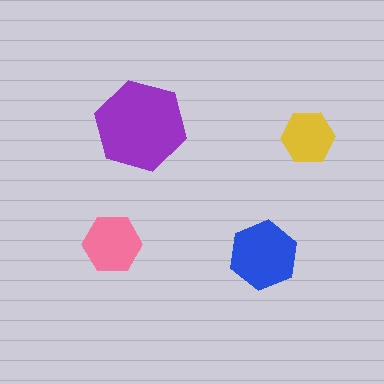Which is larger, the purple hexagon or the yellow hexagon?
The purple one.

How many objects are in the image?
There are 4 objects in the image.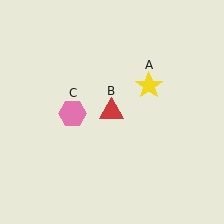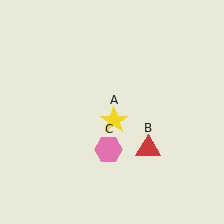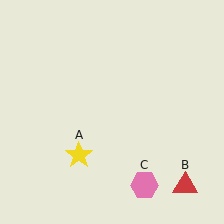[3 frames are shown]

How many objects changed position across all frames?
3 objects changed position: yellow star (object A), red triangle (object B), pink hexagon (object C).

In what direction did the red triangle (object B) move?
The red triangle (object B) moved down and to the right.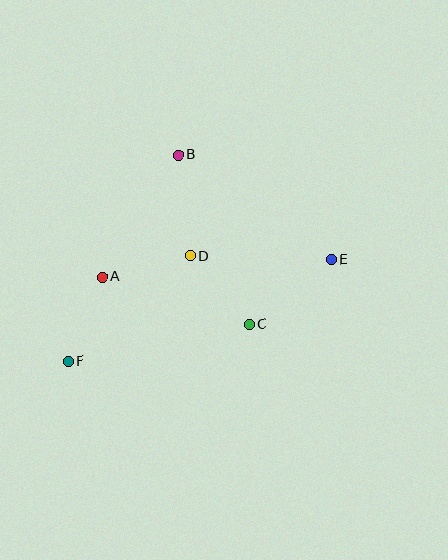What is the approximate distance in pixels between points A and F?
The distance between A and F is approximately 91 pixels.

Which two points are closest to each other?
Points C and D are closest to each other.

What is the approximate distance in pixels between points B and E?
The distance between B and E is approximately 185 pixels.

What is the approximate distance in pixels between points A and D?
The distance between A and D is approximately 91 pixels.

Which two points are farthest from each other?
Points E and F are farthest from each other.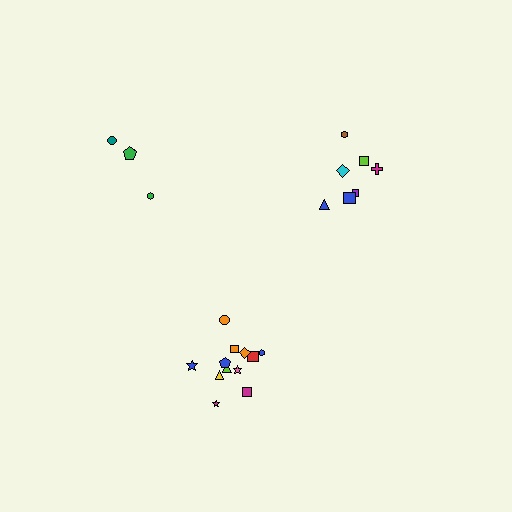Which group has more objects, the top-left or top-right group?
The top-right group.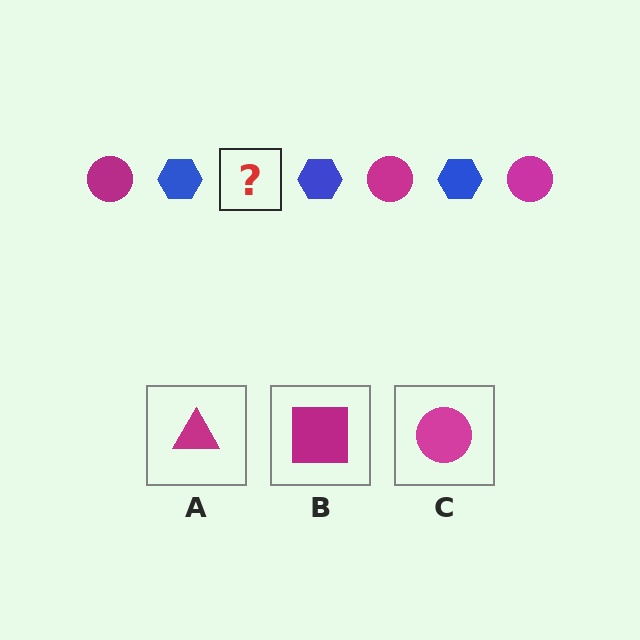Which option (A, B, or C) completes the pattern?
C.